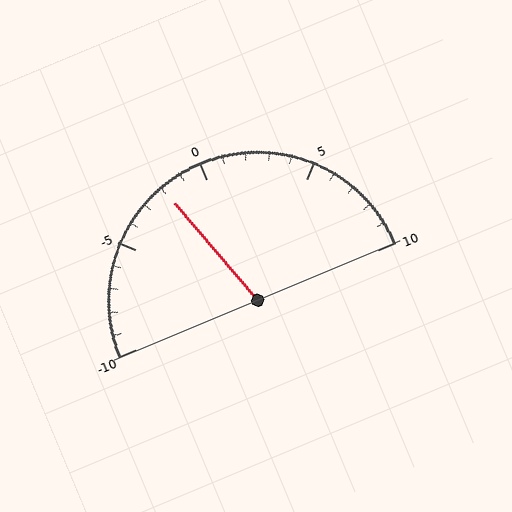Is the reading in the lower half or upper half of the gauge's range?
The reading is in the lower half of the range (-10 to 10).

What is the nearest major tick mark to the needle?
The nearest major tick mark is 0.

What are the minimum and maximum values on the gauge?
The gauge ranges from -10 to 10.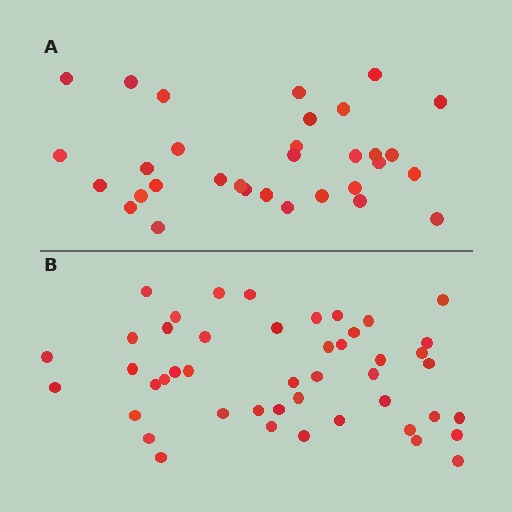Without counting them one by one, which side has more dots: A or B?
Region B (the bottom region) has more dots.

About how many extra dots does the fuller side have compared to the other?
Region B has approximately 15 more dots than region A.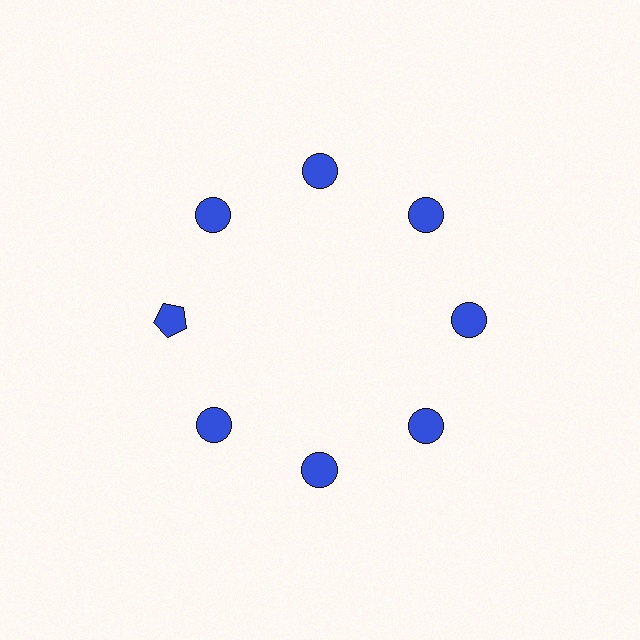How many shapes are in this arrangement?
There are 8 shapes arranged in a ring pattern.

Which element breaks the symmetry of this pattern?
The blue pentagon at roughly the 9 o'clock position breaks the symmetry. All other shapes are blue circles.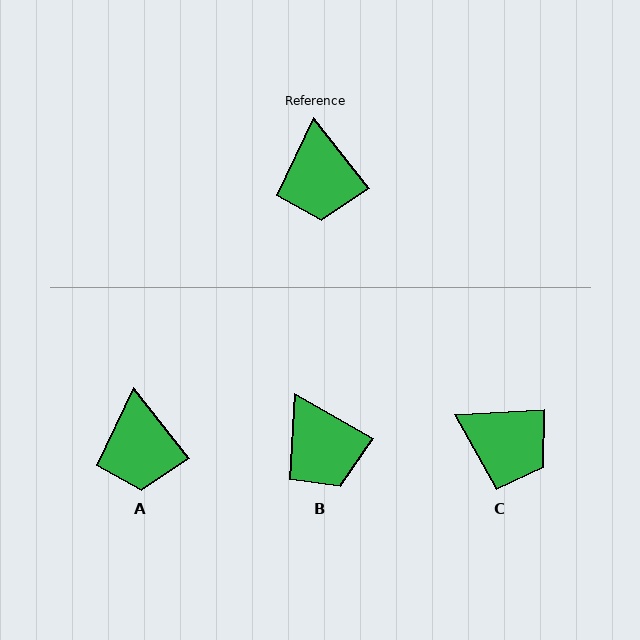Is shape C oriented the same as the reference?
No, it is off by about 55 degrees.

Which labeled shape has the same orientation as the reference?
A.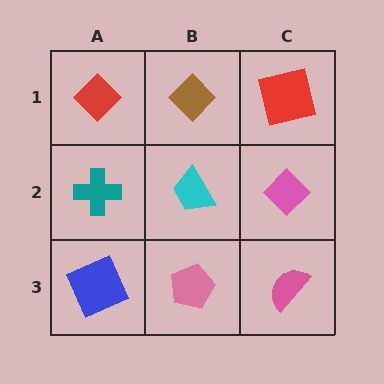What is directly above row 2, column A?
A red diamond.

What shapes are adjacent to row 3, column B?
A cyan trapezoid (row 2, column B), a blue square (row 3, column A), a pink semicircle (row 3, column C).